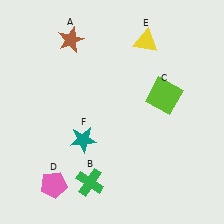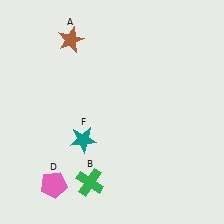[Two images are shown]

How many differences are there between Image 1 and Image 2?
There are 2 differences between the two images.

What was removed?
The lime square (C), the yellow triangle (E) were removed in Image 2.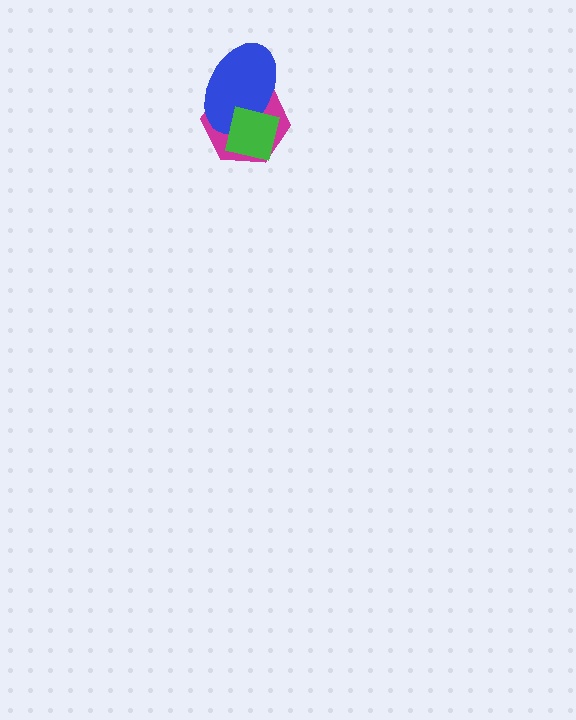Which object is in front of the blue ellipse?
The green square is in front of the blue ellipse.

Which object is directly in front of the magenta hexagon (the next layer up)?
The blue ellipse is directly in front of the magenta hexagon.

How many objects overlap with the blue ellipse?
2 objects overlap with the blue ellipse.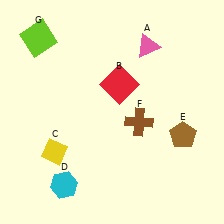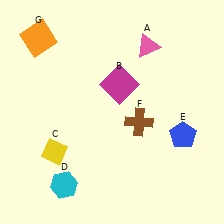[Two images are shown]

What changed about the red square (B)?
In Image 1, B is red. In Image 2, it changed to magenta.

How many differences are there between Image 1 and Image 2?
There are 3 differences between the two images.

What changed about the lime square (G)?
In Image 1, G is lime. In Image 2, it changed to orange.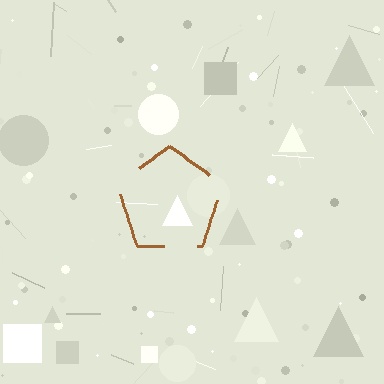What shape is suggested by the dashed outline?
The dashed outline suggests a pentagon.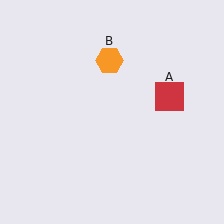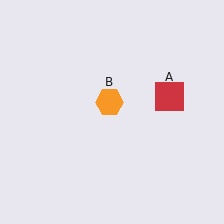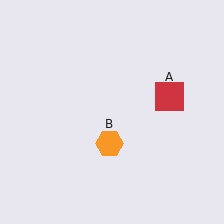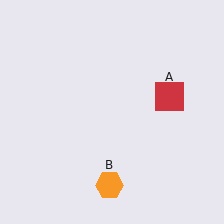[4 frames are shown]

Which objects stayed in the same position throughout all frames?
Red square (object A) remained stationary.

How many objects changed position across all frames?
1 object changed position: orange hexagon (object B).